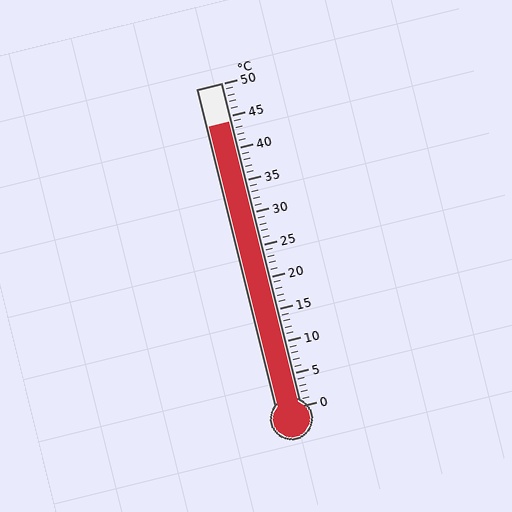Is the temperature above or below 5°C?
The temperature is above 5°C.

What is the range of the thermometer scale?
The thermometer scale ranges from 0°C to 50°C.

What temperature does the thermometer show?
The thermometer shows approximately 44°C.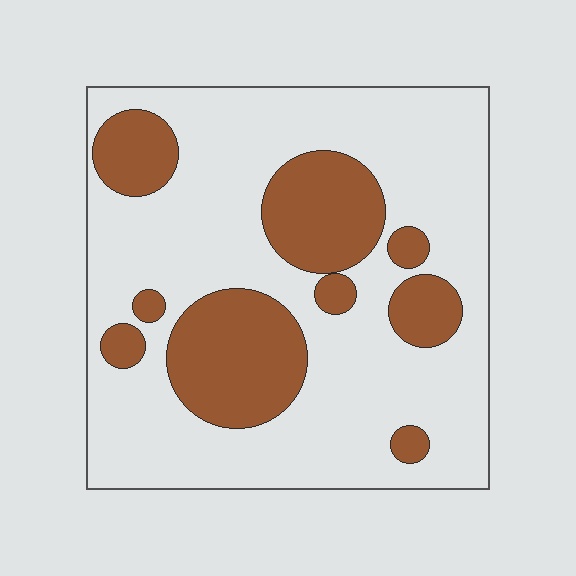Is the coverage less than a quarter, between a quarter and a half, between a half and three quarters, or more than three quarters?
Between a quarter and a half.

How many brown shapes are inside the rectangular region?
9.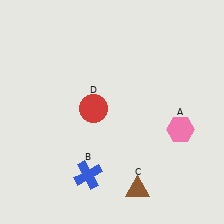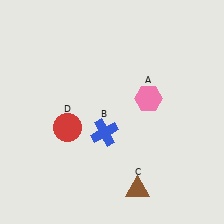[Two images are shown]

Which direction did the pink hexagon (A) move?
The pink hexagon (A) moved left.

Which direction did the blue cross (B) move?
The blue cross (B) moved up.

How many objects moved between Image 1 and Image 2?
3 objects moved between the two images.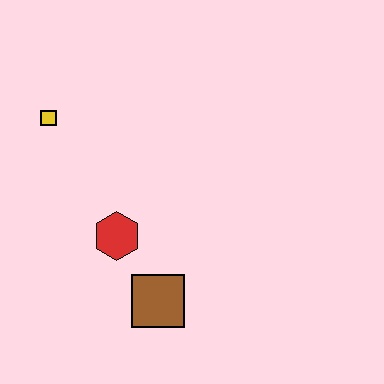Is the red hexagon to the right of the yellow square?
Yes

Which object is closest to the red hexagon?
The brown square is closest to the red hexagon.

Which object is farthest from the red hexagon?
The yellow square is farthest from the red hexagon.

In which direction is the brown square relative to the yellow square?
The brown square is below the yellow square.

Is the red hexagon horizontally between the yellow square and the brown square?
Yes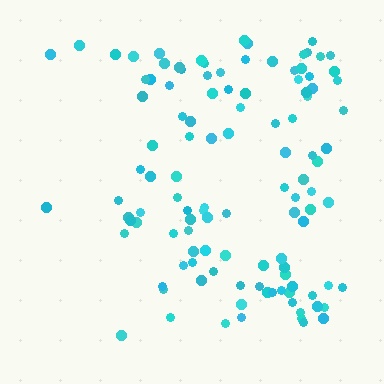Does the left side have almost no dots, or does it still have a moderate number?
Still a moderate number, just noticeably fewer than the right.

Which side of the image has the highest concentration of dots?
The right.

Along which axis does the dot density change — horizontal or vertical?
Horizontal.